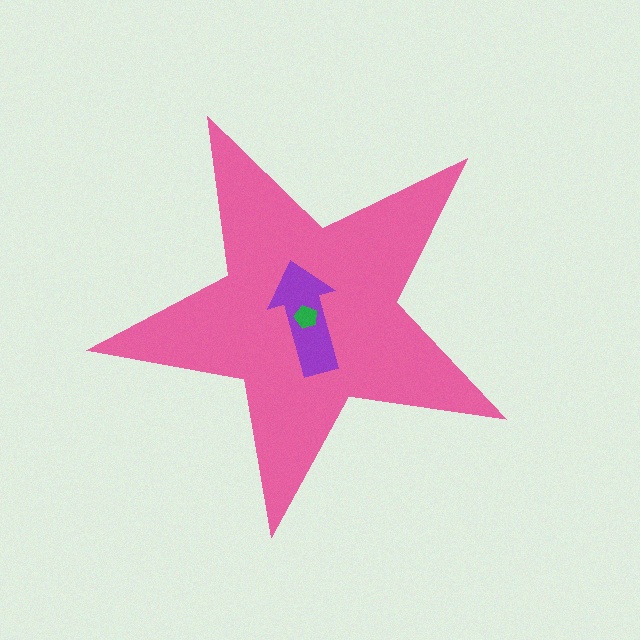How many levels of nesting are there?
3.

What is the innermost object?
The green pentagon.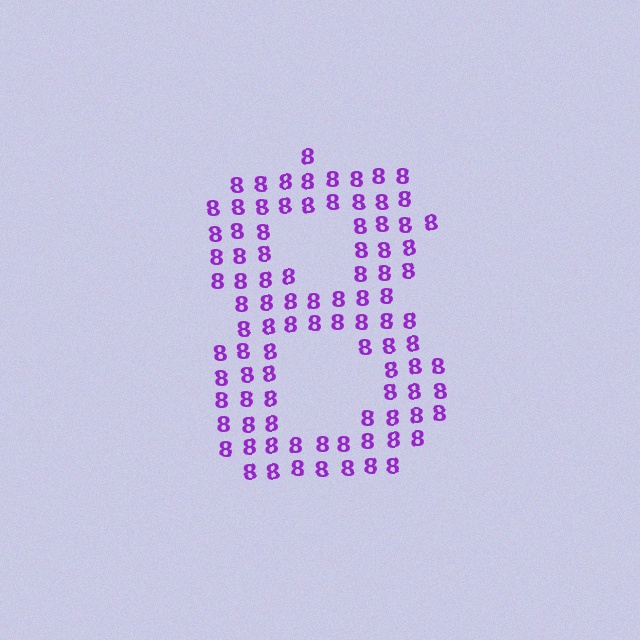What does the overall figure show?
The overall figure shows the digit 8.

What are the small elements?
The small elements are digit 8's.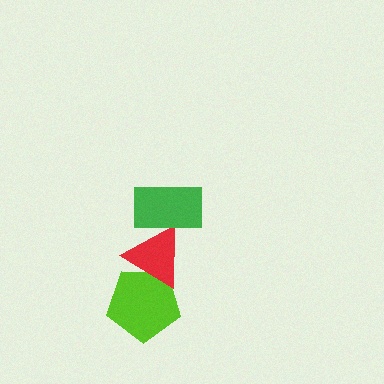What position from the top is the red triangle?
The red triangle is 2nd from the top.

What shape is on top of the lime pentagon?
The red triangle is on top of the lime pentagon.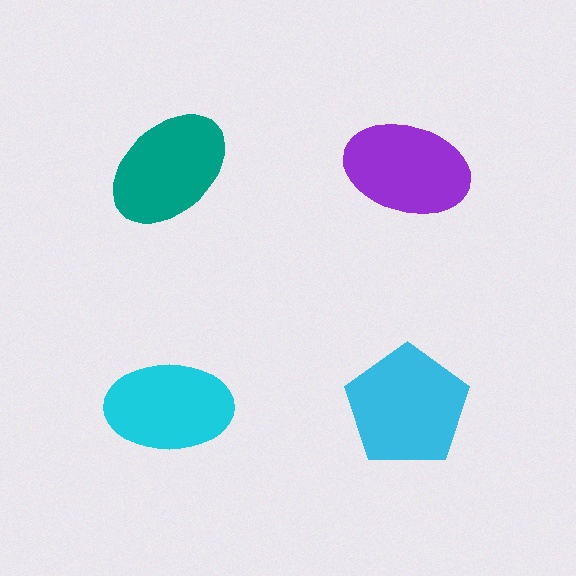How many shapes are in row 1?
2 shapes.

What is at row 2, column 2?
A cyan pentagon.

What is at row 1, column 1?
A teal ellipse.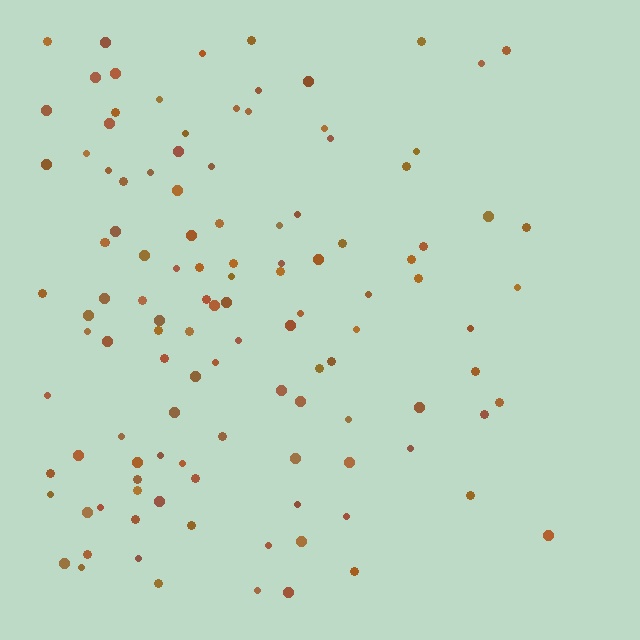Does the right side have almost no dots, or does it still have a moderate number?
Still a moderate number, just noticeably fewer than the left.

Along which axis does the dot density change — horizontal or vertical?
Horizontal.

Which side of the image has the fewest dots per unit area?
The right.